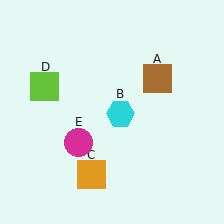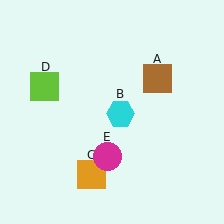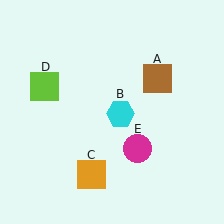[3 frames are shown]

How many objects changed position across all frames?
1 object changed position: magenta circle (object E).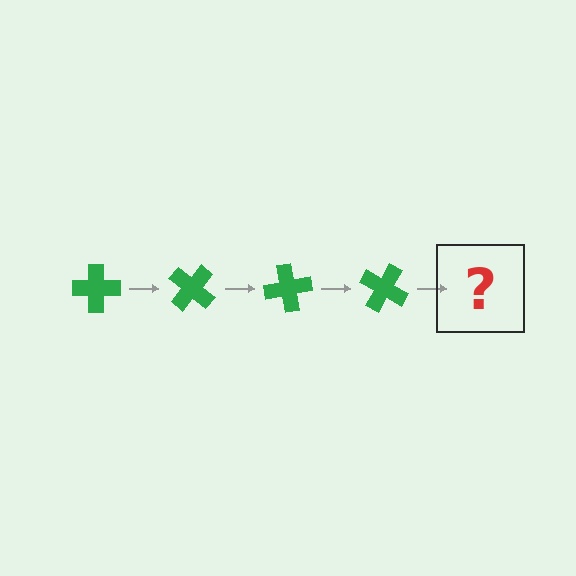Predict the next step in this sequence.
The next step is a green cross rotated 160 degrees.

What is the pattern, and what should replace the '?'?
The pattern is that the cross rotates 40 degrees each step. The '?' should be a green cross rotated 160 degrees.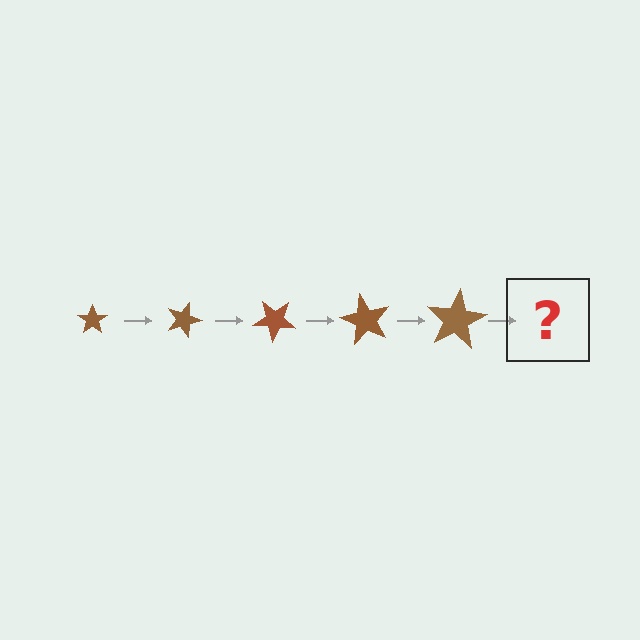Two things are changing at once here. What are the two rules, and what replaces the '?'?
The two rules are that the star grows larger each step and it rotates 20 degrees each step. The '?' should be a star, larger than the previous one and rotated 100 degrees from the start.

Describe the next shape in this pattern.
It should be a star, larger than the previous one and rotated 100 degrees from the start.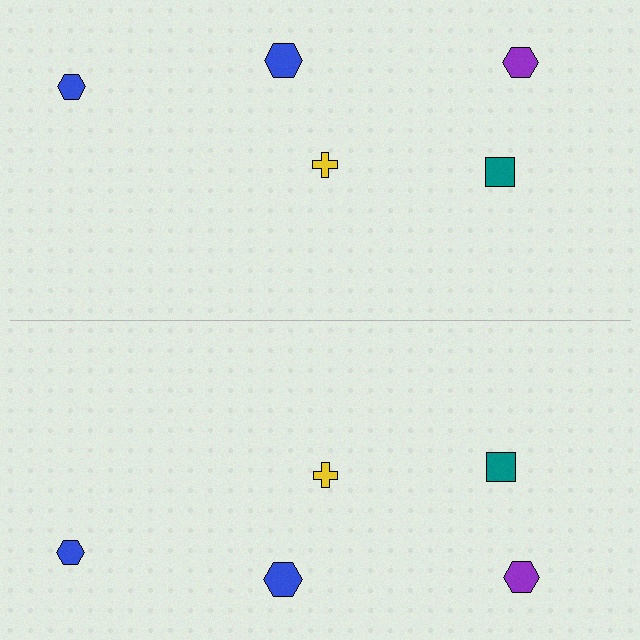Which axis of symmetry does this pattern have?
The pattern has a horizontal axis of symmetry running through the center of the image.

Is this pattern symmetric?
Yes, this pattern has bilateral (reflection) symmetry.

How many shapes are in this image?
There are 10 shapes in this image.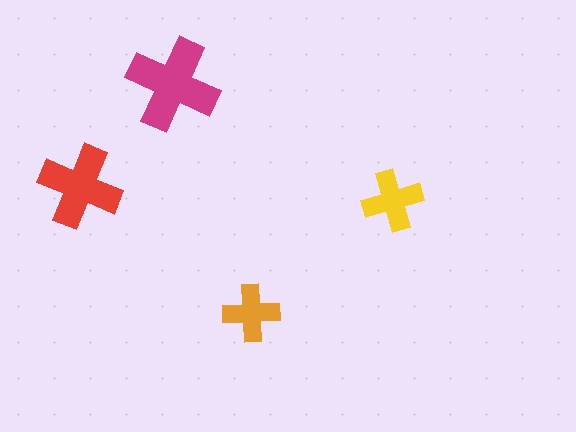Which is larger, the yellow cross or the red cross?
The red one.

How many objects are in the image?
There are 4 objects in the image.